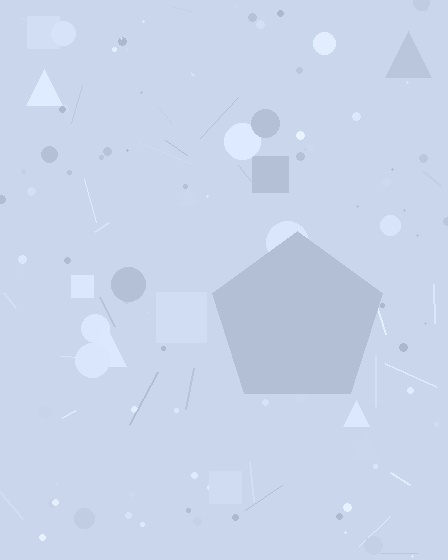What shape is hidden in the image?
A pentagon is hidden in the image.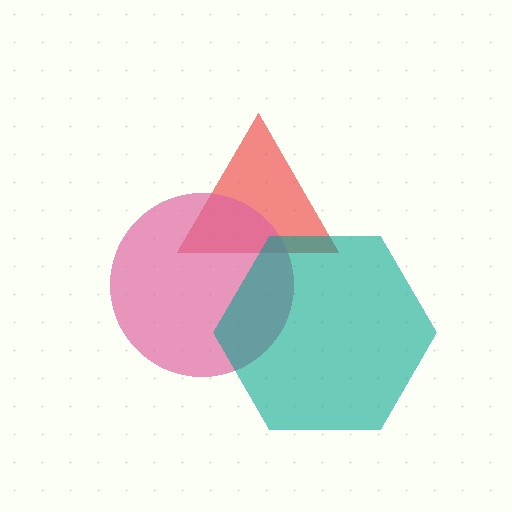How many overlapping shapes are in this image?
There are 3 overlapping shapes in the image.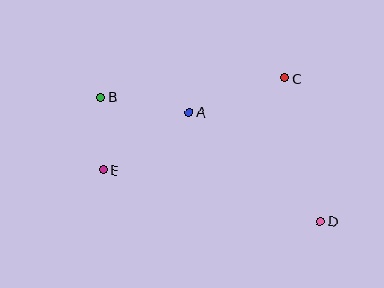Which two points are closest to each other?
Points B and E are closest to each other.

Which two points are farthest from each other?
Points B and D are farthest from each other.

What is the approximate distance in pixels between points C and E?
The distance between C and E is approximately 204 pixels.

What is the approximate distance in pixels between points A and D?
The distance between A and D is approximately 171 pixels.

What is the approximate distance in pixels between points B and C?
The distance between B and C is approximately 185 pixels.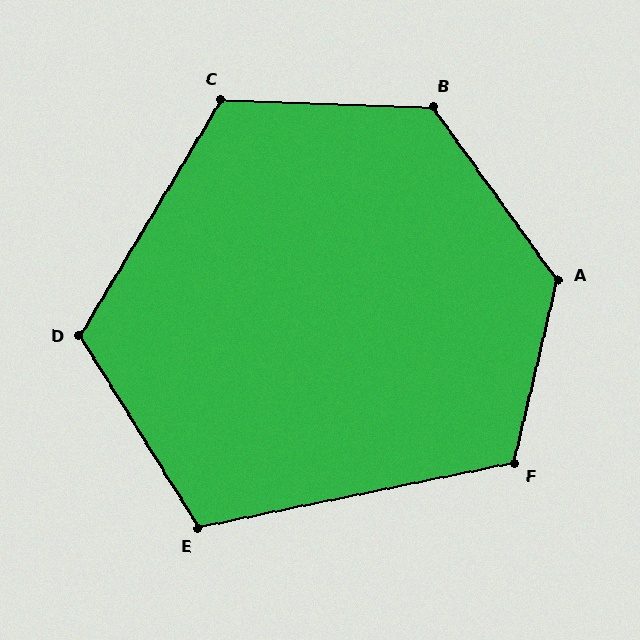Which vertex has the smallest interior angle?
E, at approximately 110 degrees.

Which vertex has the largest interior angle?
A, at approximately 131 degrees.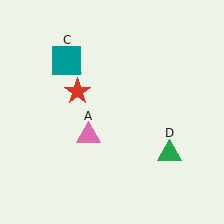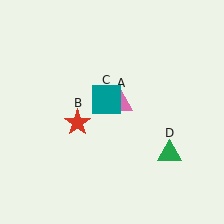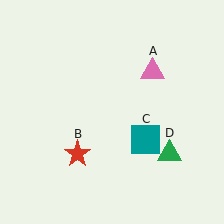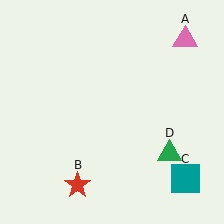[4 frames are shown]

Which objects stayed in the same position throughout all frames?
Green triangle (object D) remained stationary.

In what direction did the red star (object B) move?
The red star (object B) moved down.